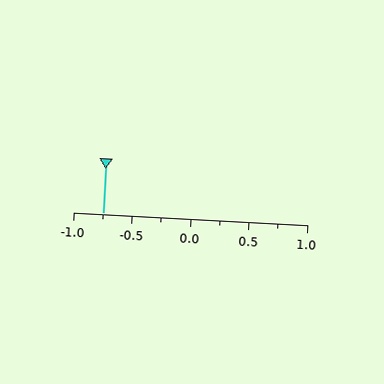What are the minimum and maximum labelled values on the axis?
The axis runs from -1.0 to 1.0.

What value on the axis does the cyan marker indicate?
The marker indicates approximately -0.75.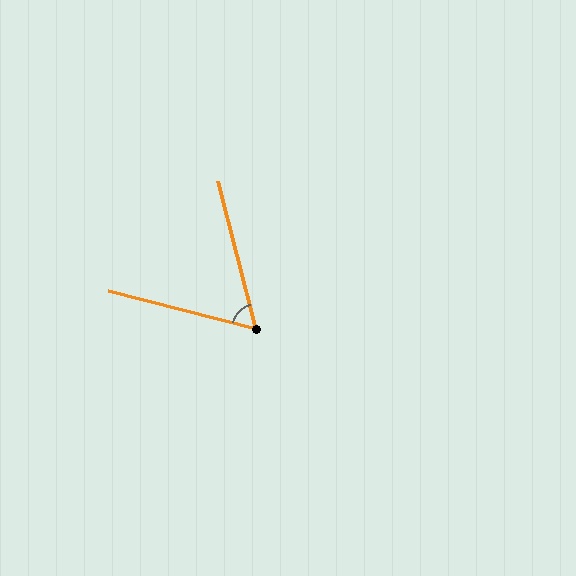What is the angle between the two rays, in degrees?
Approximately 61 degrees.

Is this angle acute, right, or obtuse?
It is acute.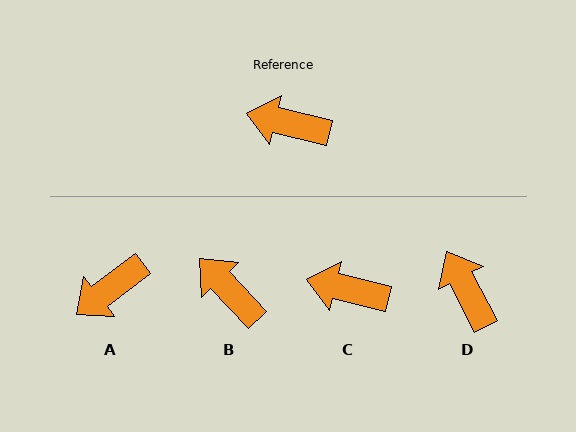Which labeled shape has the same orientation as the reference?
C.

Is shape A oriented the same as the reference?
No, it is off by about 51 degrees.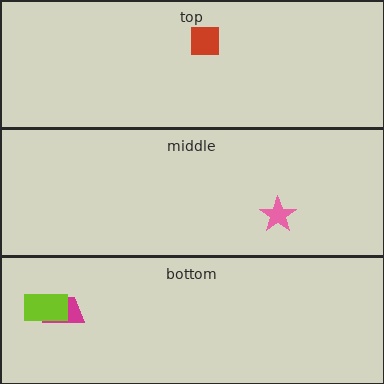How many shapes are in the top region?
1.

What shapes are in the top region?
The red square.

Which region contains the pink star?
The middle region.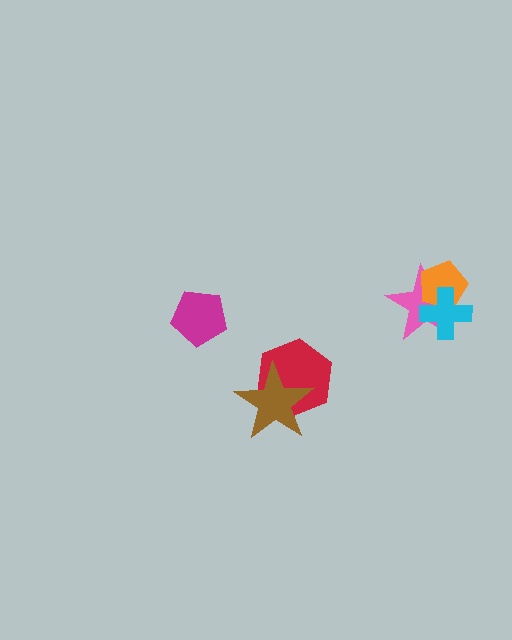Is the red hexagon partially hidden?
Yes, it is partially covered by another shape.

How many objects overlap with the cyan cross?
2 objects overlap with the cyan cross.